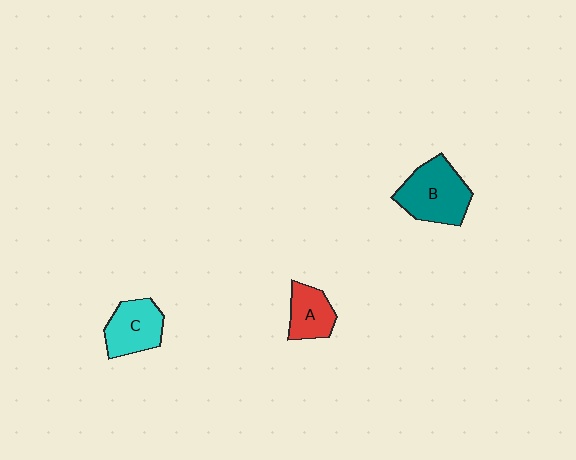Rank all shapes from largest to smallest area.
From largest to smallest: B (teal), C (cyan), A (red).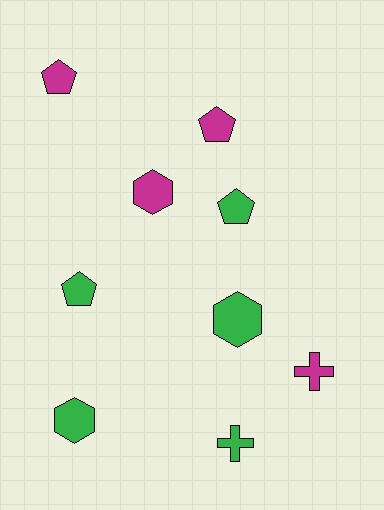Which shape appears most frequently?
Pentagon, with 4 objects.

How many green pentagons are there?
There are 2 green pentagons.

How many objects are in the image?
There are 9 objects.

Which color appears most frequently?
Green, with 5 objects.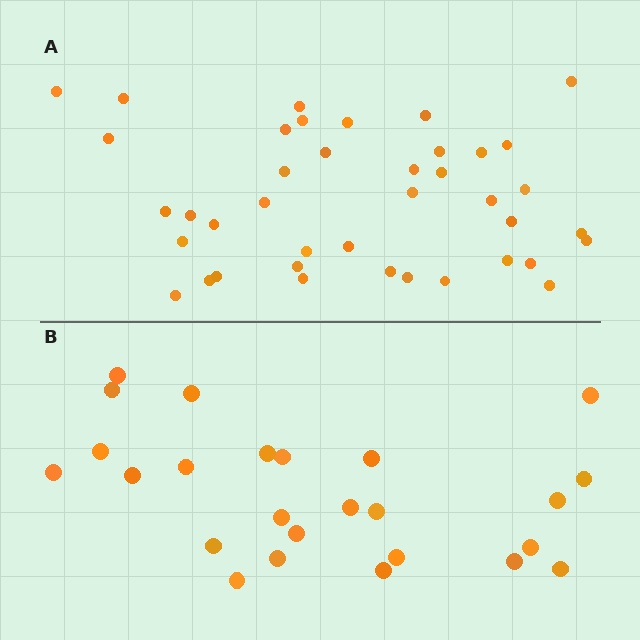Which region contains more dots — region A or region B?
Region A (the top region) has more dots.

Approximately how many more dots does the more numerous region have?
Region A has approximately 15 more dots than region B.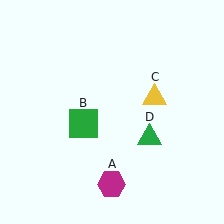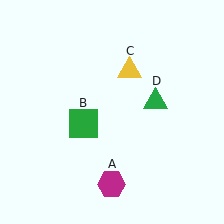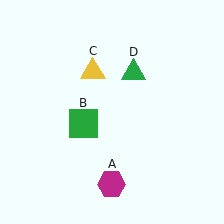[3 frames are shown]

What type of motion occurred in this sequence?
The yellow triangle (object C), green triangle (object D) rotated counterclockwise around the center of the scene.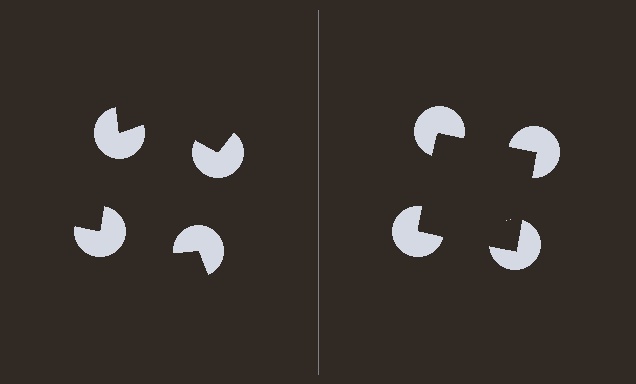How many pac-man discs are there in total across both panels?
8 — 4 on each side.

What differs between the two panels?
The pac-man discs are positioned identically on both sides; only the wedge orientations differ. On the right they align to a square; on the left they are misaligned.